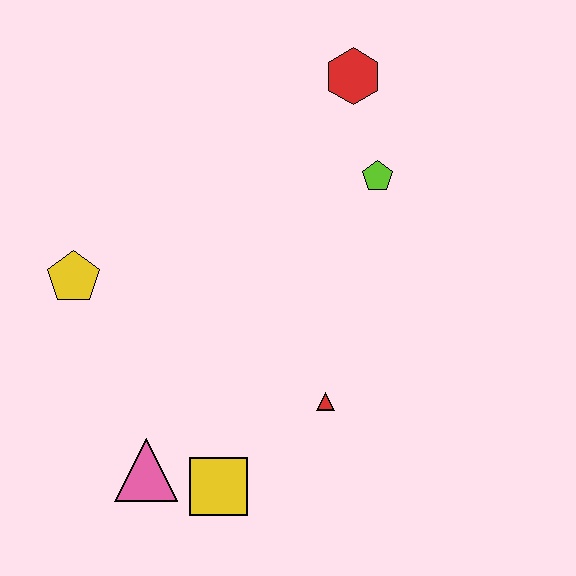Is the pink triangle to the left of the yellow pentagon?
No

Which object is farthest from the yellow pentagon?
The red hexagon is farthest from the yellow pentagon.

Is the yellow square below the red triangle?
Yes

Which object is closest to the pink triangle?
The yellow square is closest to the pink triangle.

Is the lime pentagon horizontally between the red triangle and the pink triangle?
No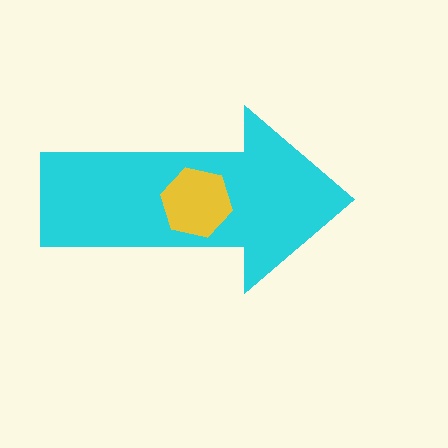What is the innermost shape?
The yellow hexagon.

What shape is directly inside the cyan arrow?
The yellow hexagon.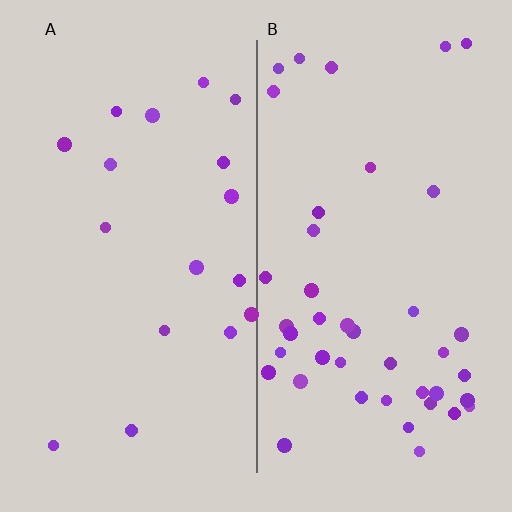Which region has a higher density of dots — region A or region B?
B (the right).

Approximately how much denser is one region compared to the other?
Approximately 2.4× — region B over region A.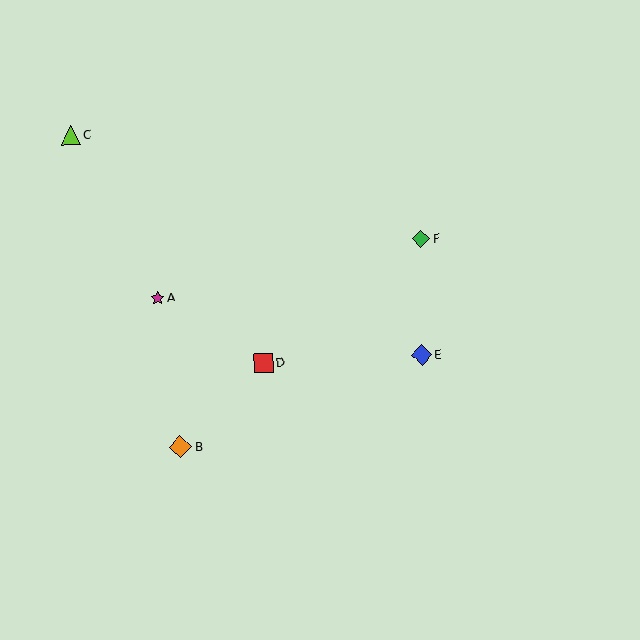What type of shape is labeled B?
Shape B is an orange diamond.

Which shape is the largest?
The orange diamond (labeled B) is the largest.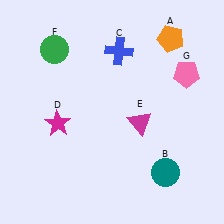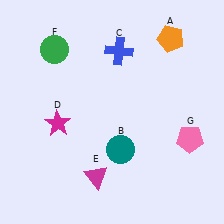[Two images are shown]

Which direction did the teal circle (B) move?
The teal circle (B) moved left.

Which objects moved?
The objects that moved are: the teal circle (B), the magenta triangle (E), the pink pentagon (G).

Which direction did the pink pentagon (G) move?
The pink pentagon (G) moved down.